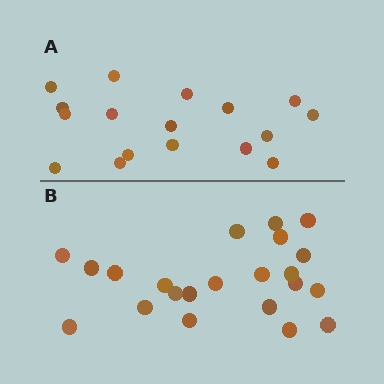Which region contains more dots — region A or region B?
Region B (the bottom region) has more dots.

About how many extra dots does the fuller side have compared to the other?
Region B has about 5 more dots than region A.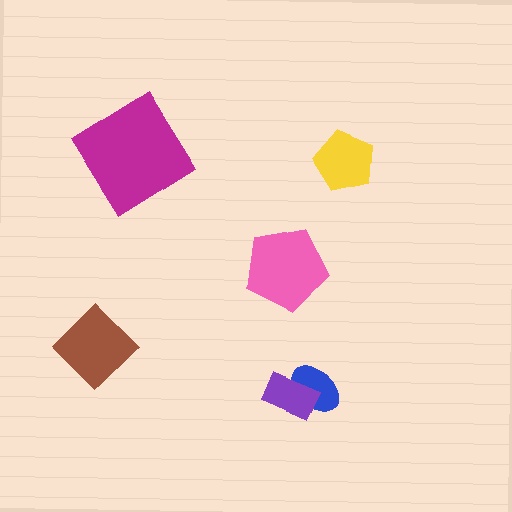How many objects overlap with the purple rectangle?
1 object overlaps with the purple rectangle.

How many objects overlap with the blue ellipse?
1 object overlaps with the blue ellipse.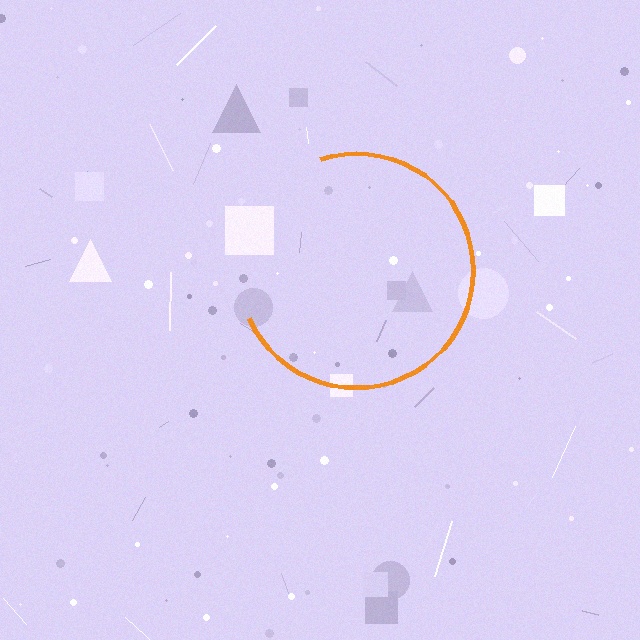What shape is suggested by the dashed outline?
The dashed outline suggests a circle.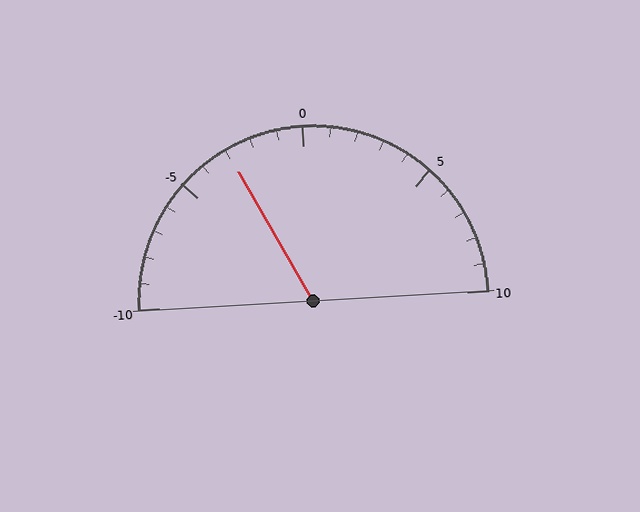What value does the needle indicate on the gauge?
The needle indicates approximately -3.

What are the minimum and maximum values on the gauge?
The gauge ranges from -10 to 10.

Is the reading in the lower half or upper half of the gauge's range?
The reading is in the lower half of the range (-10 to 10).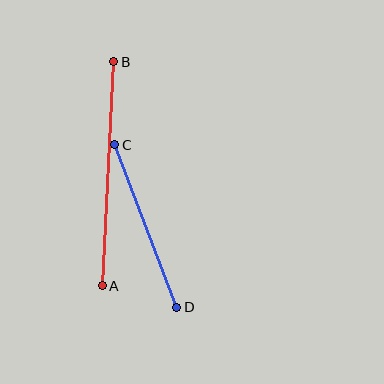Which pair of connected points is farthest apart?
Points A and B are farthest apart.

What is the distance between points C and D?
The distance is approximately 174 pixels.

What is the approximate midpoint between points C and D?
The midpoint is at approximately (146, 226) pixels.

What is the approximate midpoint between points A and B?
The midpoint is at approximately (108, 174) pixels.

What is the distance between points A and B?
The distance is approximately 224 pixels.